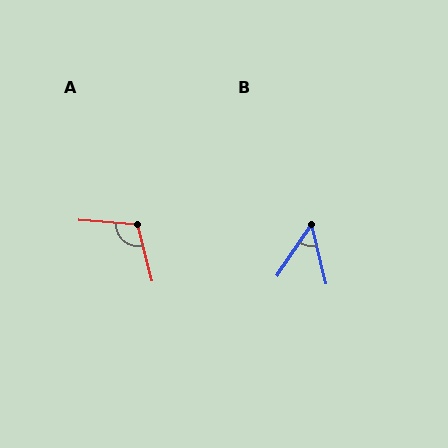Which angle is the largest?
A, at approximately 109 degrees.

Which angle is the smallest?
B, at approximately 47 degrees.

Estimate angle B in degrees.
Approximately 47 degrees.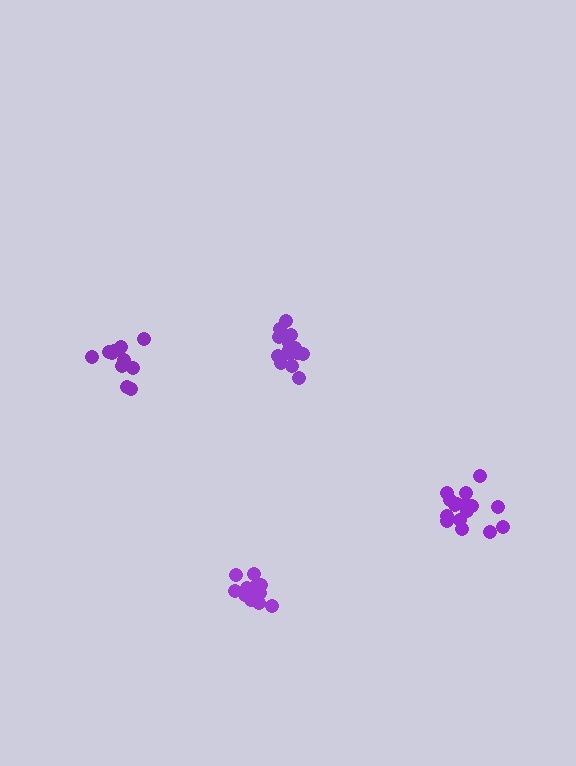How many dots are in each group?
Group 1: 16 dots, Group 2: 16 dots, Group 3: 12 dots, Group 4: 12 dots (56 total).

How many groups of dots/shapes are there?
There are 4 groups.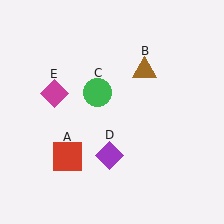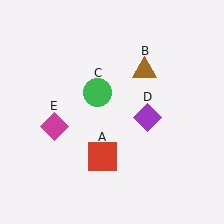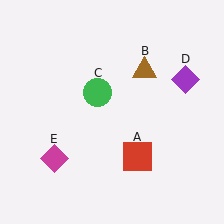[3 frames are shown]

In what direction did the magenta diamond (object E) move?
The magenta diamond (object E) moved down.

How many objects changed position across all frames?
3 objects changed position: red square (object A), purple diamond (object D), magenta diamond (object E).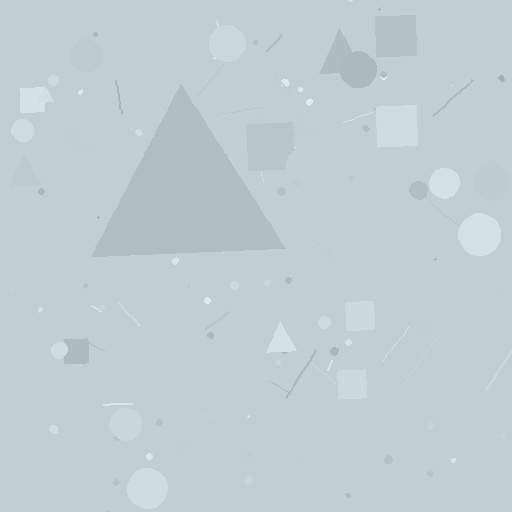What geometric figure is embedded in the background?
A triangle is embedded in the background.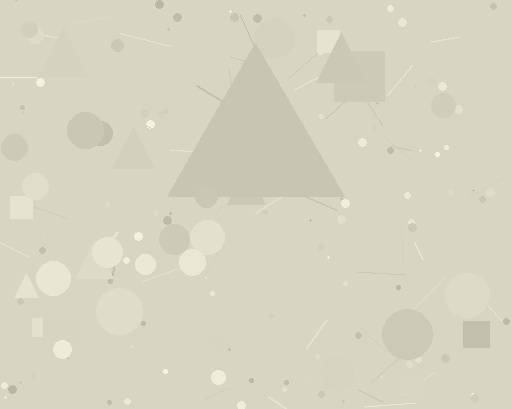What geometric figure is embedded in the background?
A triangle is embedded in the background.